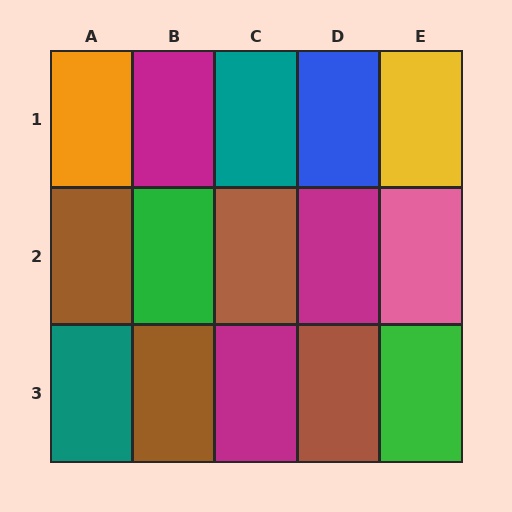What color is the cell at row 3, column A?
Teal.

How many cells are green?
2 cells are green.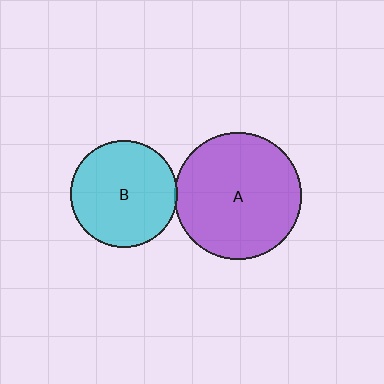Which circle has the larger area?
Circle A (purple).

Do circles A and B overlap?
Yes.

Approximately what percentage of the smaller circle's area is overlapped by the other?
Approximately 5%.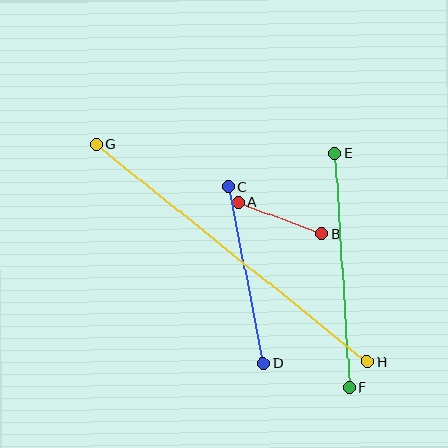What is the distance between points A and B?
The distance is approximately 90 pixels.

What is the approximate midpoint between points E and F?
The midpoint is at approximately (342, 270) pixels.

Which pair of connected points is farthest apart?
Points G and H are farthest apart.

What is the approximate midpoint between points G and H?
The midpoint is at approximately (232, 253) pixels.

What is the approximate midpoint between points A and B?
The midpoint is at approximately (280, 218) pixels.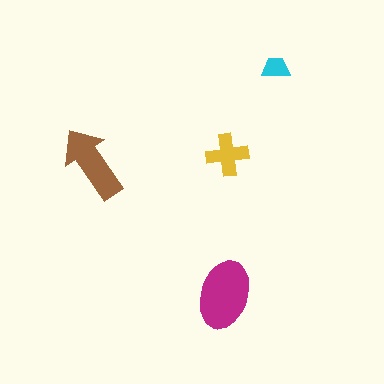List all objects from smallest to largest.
The cyan trapezoid, the yellow cross, the brown arrow, the magenta ellipse.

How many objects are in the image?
There are 4 objects in the image.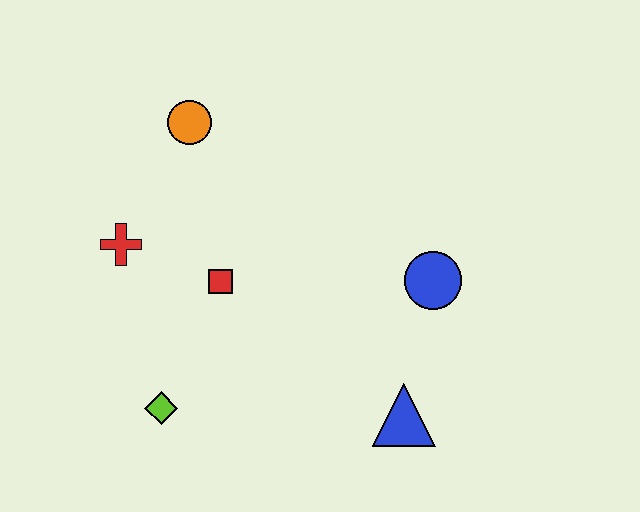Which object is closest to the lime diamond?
The red square is closest to the lime diamond.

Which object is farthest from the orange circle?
The blue triangle is farthest from the orange circle.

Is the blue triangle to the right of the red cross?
Yes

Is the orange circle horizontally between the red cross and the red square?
Yes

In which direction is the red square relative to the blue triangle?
The red square is to the left of the blue triangle.